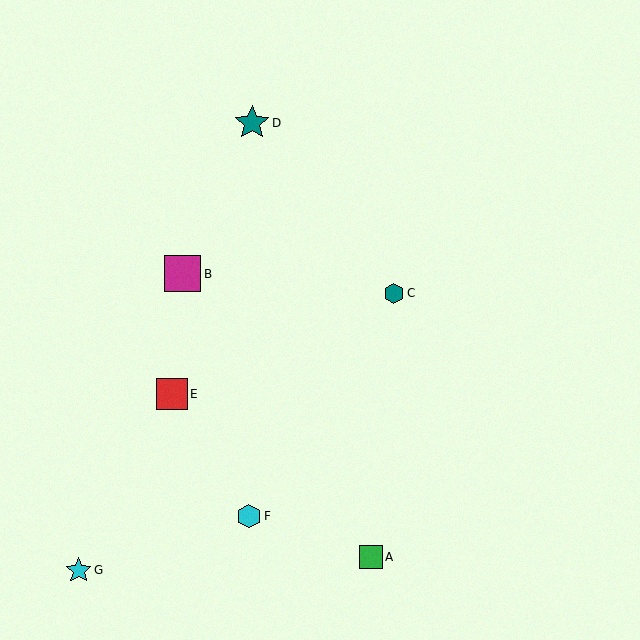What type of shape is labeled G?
Shape G is a cyan star.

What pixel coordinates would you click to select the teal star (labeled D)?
Click at (252, 123) to select the teal star D.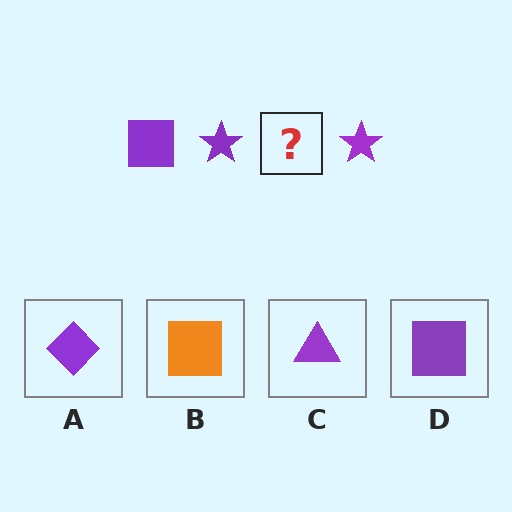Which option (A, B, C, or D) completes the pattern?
D.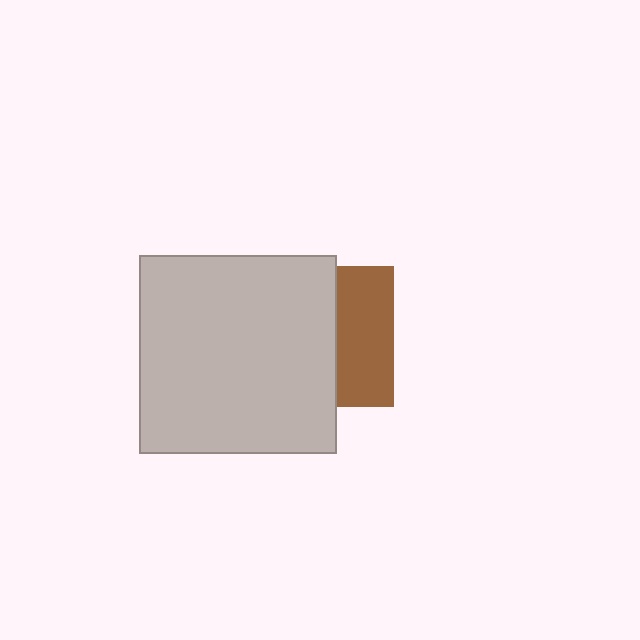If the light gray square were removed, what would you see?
You would see the complete brown square.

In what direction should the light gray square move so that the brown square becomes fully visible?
The light gray square should move left. That is the shortest direction to clear the overlap and leave the brown square fully visible.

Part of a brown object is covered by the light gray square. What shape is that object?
It is a square.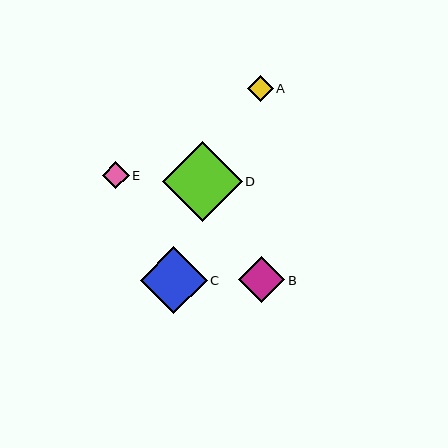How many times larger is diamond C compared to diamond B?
Diamond C is approximately 1.5 times the size of diamond B.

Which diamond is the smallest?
Diamond A is the smallest with a size of approximately 25 pixels.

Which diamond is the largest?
Diamond D is the largest with a size of approximately 80 pixels.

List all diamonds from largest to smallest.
From largest to smallest: D, C, B, E, A.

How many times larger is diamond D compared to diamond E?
Diamond D is approximately 3.0 times the size of diamond E.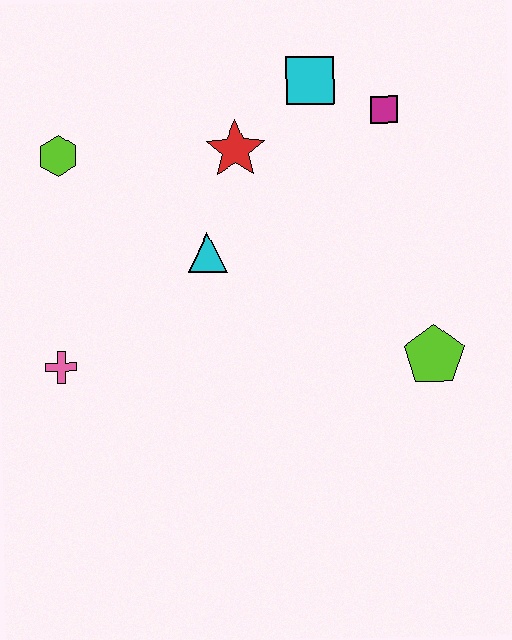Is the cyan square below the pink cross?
No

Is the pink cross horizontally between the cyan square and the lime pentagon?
No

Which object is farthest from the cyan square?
The pink cross is farthest from the cyan square.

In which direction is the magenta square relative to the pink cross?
The magenta square is to the right of the pink cross.